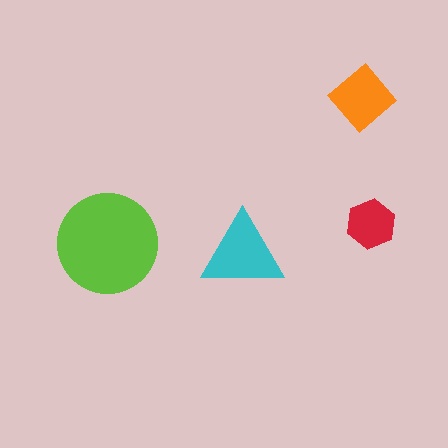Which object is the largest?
The lime circle.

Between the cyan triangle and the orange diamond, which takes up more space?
The cyan triangle.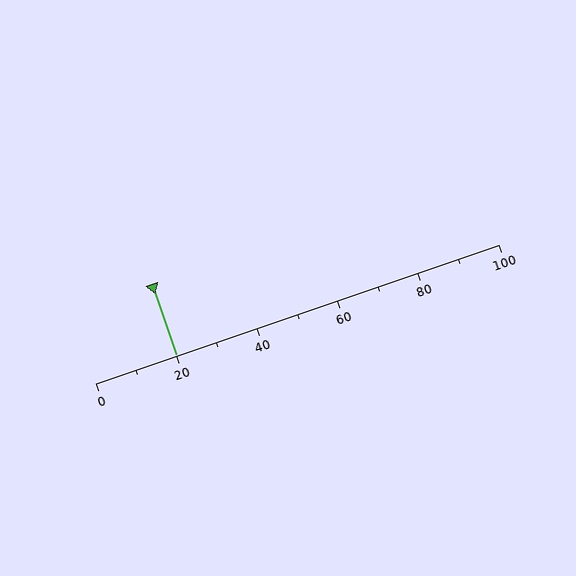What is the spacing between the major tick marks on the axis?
The major ticks are spaced 20 apart.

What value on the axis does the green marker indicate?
The marker indicates approximately 20.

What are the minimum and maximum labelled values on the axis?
The axis runs from 0 to 100.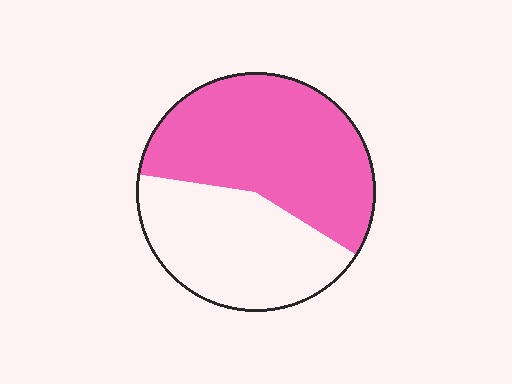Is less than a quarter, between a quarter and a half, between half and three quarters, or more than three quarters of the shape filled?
Between half and three quarters.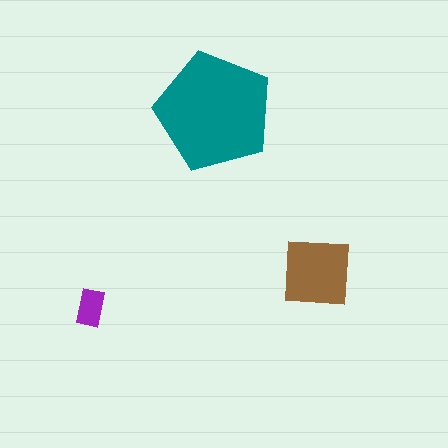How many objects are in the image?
There are 3 objects in the image.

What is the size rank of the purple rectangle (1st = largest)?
3rd.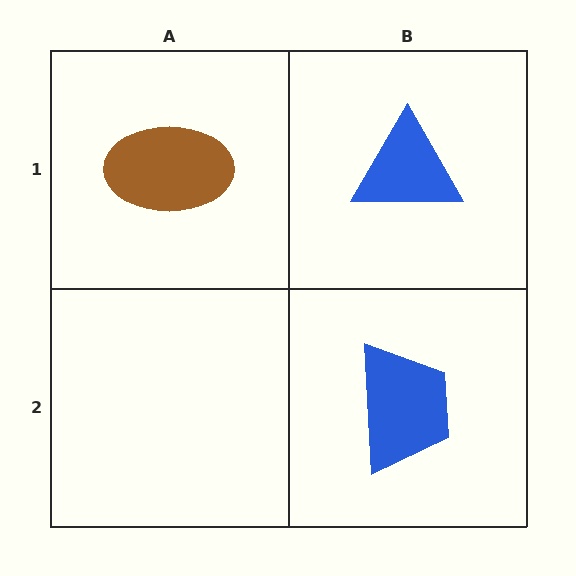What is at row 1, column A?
A brown ellipse.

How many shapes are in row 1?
2 shapes.